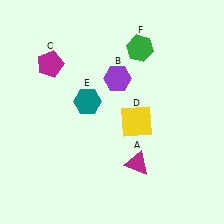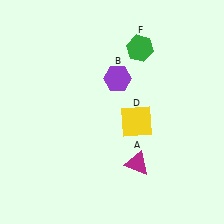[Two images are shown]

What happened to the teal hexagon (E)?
The teal hexagon (E) was removed in Image 2. It was in the top-left area of Image 1.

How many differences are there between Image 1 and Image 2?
There are 2 differences between the two images.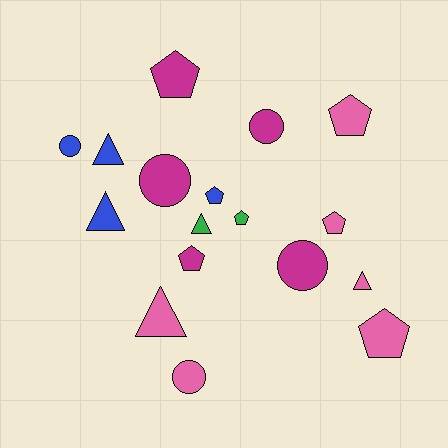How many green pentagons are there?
There is 1 green pentagon.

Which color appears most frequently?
Pink, with 6 objects.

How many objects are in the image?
There are 17 objects.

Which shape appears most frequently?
Pentagon, with 7 objects.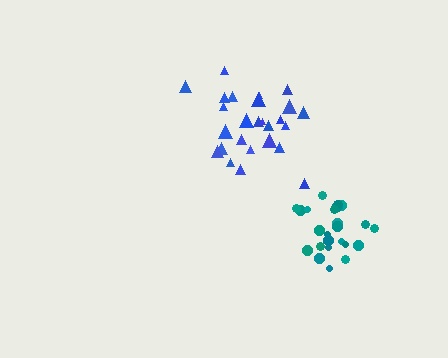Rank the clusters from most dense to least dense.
teal, blue.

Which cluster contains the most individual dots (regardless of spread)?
Blue (26).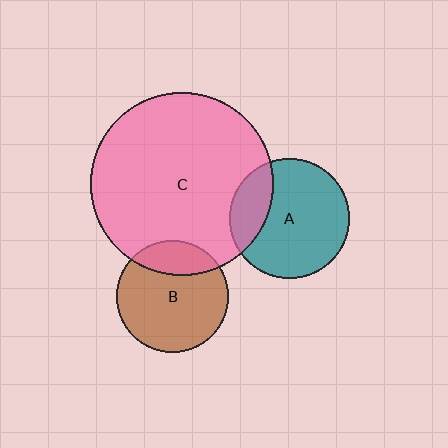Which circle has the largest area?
Circle C (pink).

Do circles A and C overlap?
Yes.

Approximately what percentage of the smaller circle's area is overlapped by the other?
Approximately 25%.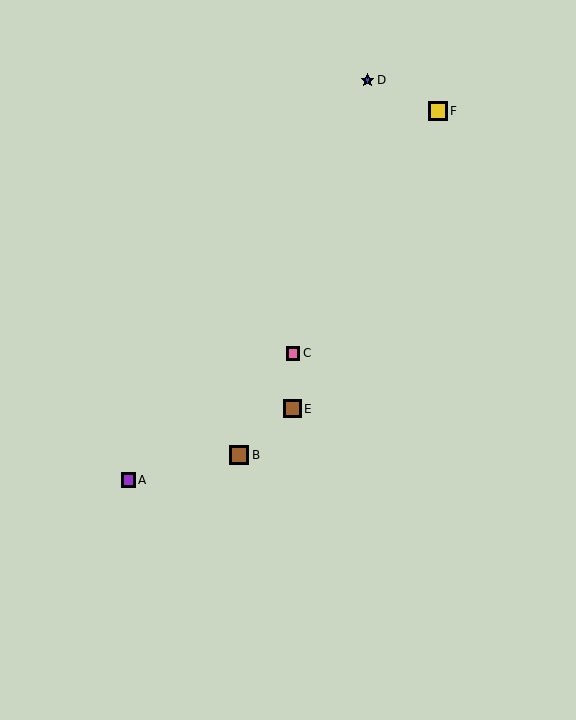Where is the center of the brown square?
The center of the brown square is at (292, 409).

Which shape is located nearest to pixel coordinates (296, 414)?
The brown square (labeled E) at (292, 409) is nearest to that location.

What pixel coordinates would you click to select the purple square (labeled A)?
Click at (128, 480) to select the purple square A.